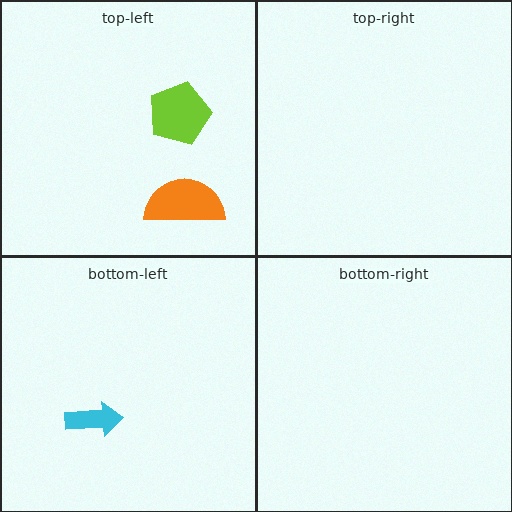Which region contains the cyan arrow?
The bottom-left region.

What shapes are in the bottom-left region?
The cyan arrow.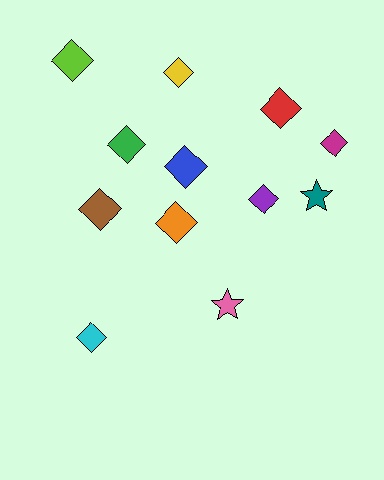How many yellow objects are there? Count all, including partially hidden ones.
There is 1 yellow object.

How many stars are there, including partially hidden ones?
There are 2 stars.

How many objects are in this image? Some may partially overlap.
There are 12 objects.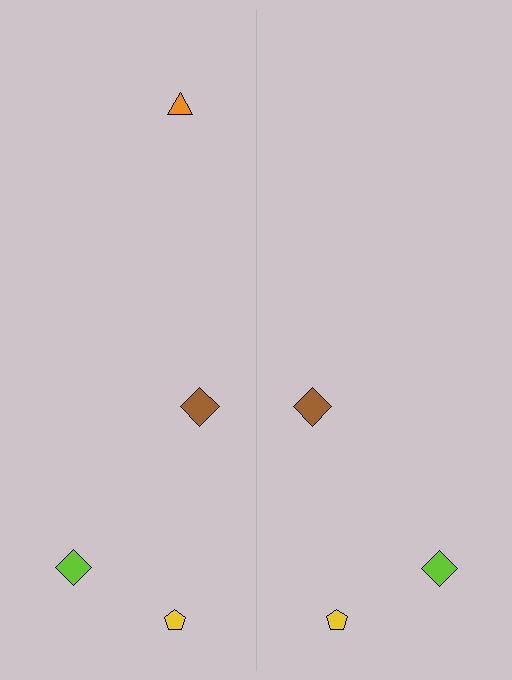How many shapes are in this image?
There are 7 shapes in this image.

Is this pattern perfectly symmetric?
No, the pattern is not perfectly symmetric. A orange triangle is missing from the right side.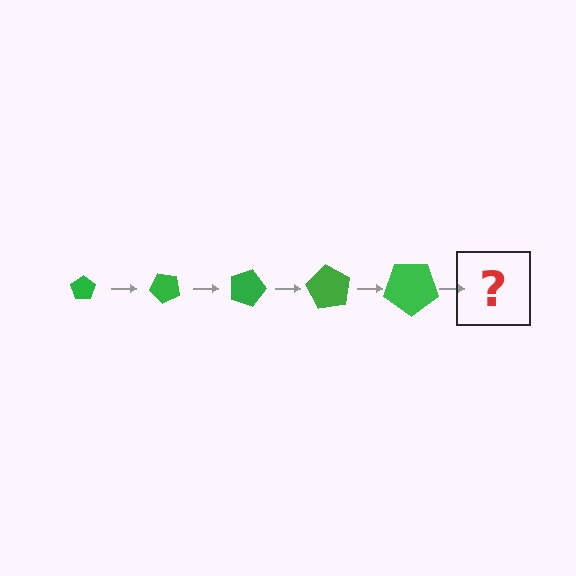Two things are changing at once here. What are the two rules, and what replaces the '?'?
The two rules are that the pentagon grows larger each step and it rotates 45 degrees each step. The '?' should be a pentagon, larger than the previous one and rotated 225 degrees from the start.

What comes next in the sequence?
The next element should be a pentagon, larger than the previous one and rotated 225 degrees from the start.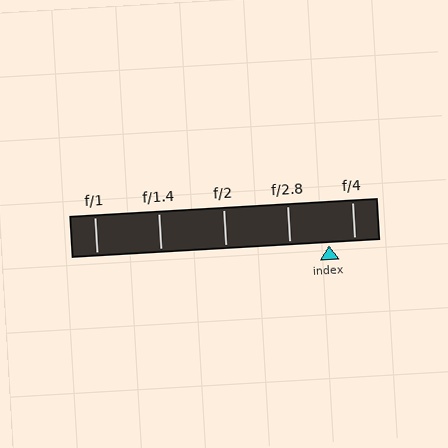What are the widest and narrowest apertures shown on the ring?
The widest aperture shown is f/1 and the narrowest is f/4.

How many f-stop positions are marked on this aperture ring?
There are 5 f-stop positions marked.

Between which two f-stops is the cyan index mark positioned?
The index mark is between f/2.8 and f/4.